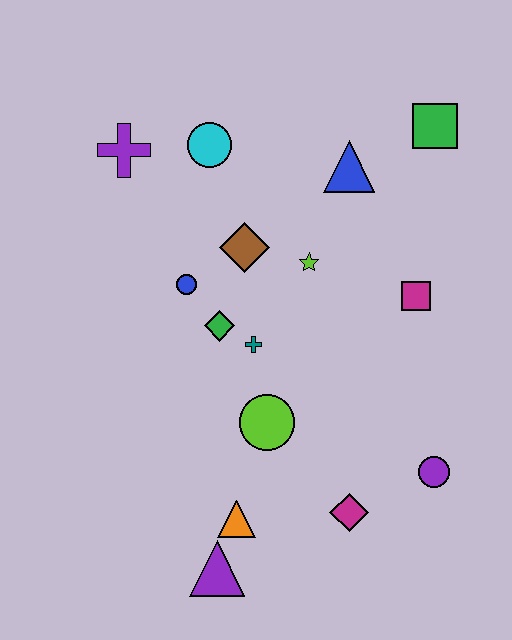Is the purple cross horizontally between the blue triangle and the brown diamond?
No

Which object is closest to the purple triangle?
The orange triangle is closest to the purple triangle.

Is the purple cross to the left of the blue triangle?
Yes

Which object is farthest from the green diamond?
The green square is farthest from the green diamond.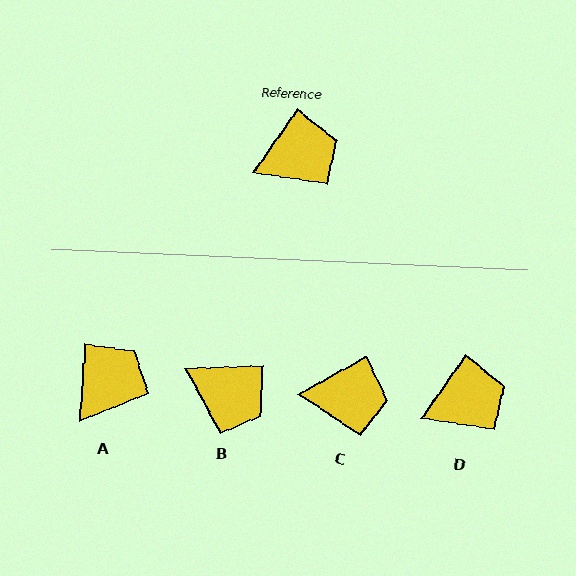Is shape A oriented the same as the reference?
No, it is off by about 31 degrees.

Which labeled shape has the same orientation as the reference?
D.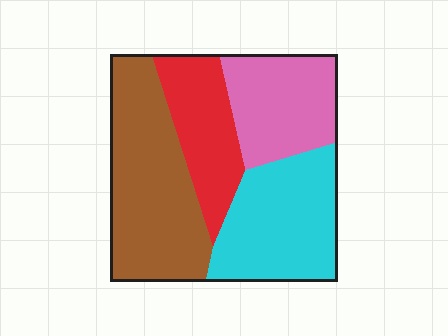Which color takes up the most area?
Brown, at roughly 35%.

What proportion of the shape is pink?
Pink takes up between a sixth and a third of the shape.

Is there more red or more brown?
Brown.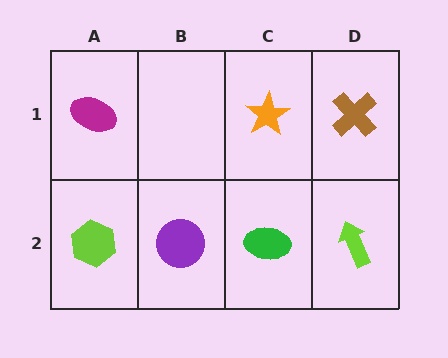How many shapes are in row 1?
3 shapes.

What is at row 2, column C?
A green ellipse.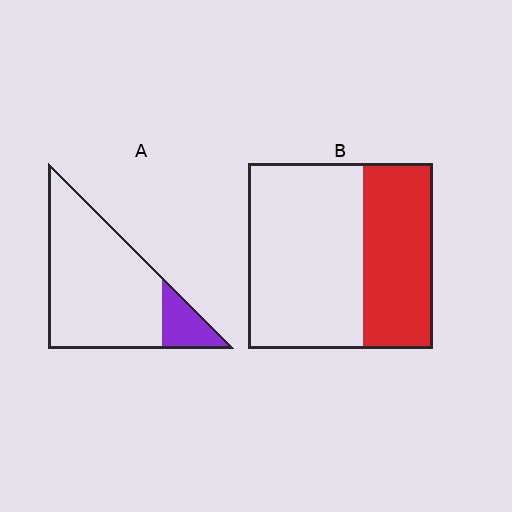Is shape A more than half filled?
No.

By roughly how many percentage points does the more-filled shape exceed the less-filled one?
By roughly 25 percentage points (B over A).